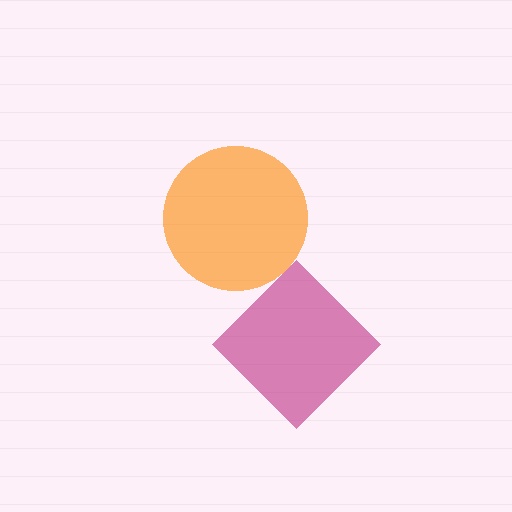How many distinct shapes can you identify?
There are 2 distinct shapes: an orange circle, a magenta diamond.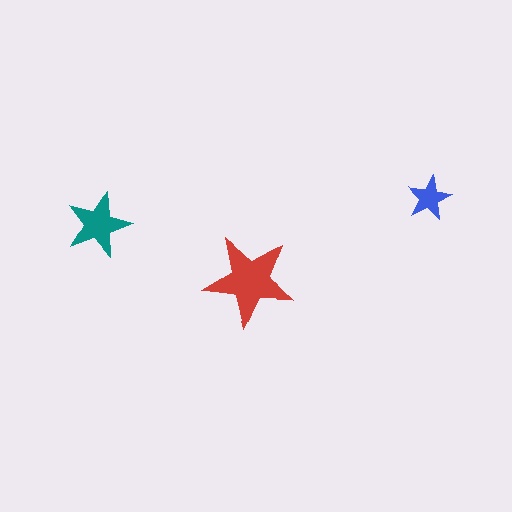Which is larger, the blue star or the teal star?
The teal one.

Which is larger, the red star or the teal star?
The red one.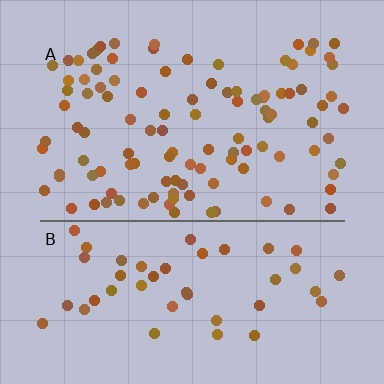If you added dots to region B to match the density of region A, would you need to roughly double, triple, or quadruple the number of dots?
Approximately double.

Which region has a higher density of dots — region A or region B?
A (the top).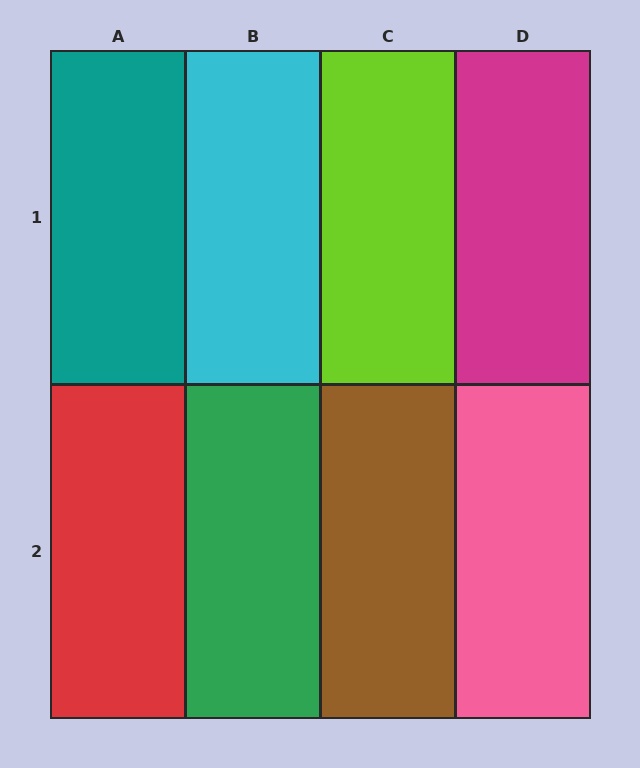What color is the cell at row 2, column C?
Brown.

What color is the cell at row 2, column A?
Red.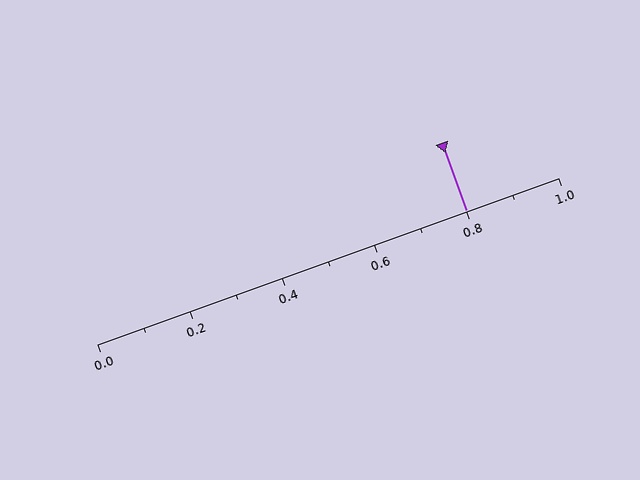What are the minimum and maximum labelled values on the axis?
The axis runs from 0.0 to 1.0.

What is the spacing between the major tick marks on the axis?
The major ticks are spaced 0.2 apart.